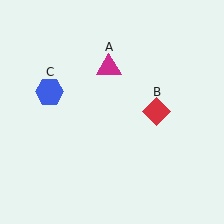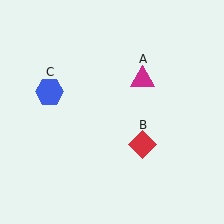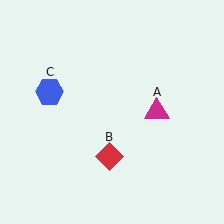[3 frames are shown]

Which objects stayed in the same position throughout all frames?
Blue hexagon (object C) remained stationary.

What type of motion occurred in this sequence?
The magenta triangle (object A), red diamond (object B) rotated clockwise around the center of the scene.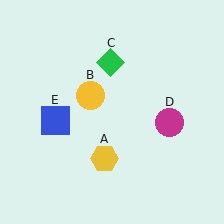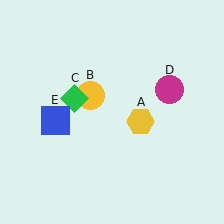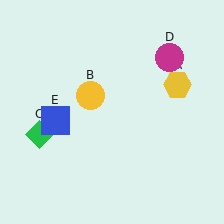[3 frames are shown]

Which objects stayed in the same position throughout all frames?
Yellow circle (object B) and blue square (object E) remained stationary.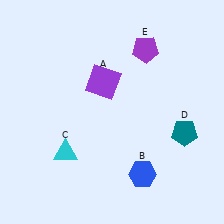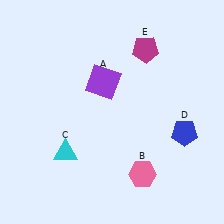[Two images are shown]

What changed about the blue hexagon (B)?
In Image 1, B is blue. In Image 2, it changed to pink.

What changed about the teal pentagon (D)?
In Image 1, D is teal. In Image 2, it changed to blue.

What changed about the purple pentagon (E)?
In Image 1, E is purple. In Image 2, it changed to magenta.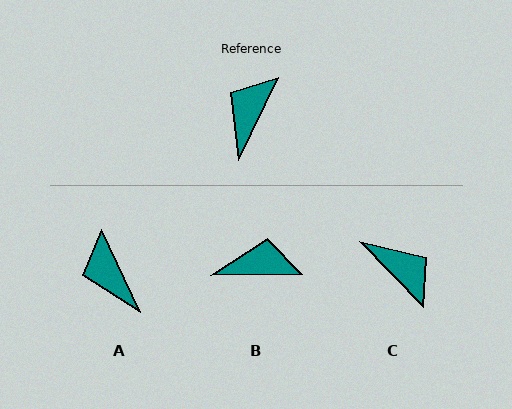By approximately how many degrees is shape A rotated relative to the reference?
Approximately 50 degrees counter-clockwise.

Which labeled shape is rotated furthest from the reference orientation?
C, about 110 degrees away.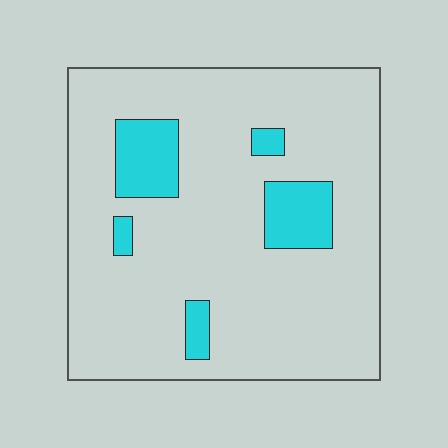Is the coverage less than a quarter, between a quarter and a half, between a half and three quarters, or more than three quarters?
Less than a quarter.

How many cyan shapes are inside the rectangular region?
5.